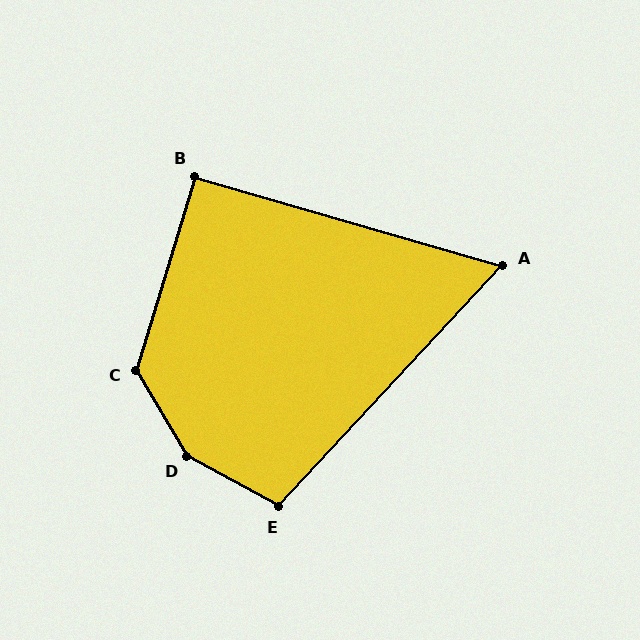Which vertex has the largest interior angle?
D, at approximately 149 degrees.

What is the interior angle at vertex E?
Approximately 105 degrees (obtuse).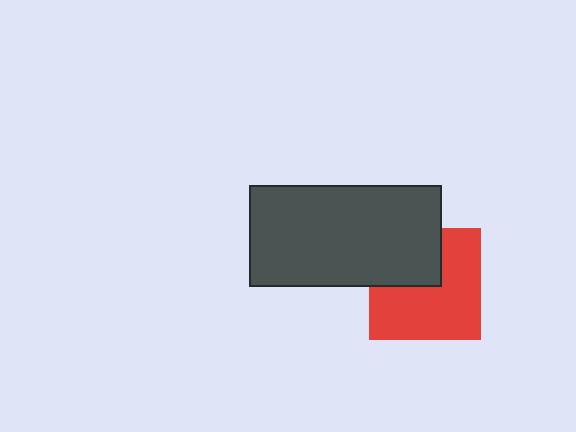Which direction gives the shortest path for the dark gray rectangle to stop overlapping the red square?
Moving toward the upper-left gives the shortest separation.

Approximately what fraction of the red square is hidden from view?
Roughly 34% of the red square is hidden behind the dark gray rectangle.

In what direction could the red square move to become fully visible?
The red square could move toward the lower-right. That would shift it out from behind the dark gray rectangle entirely.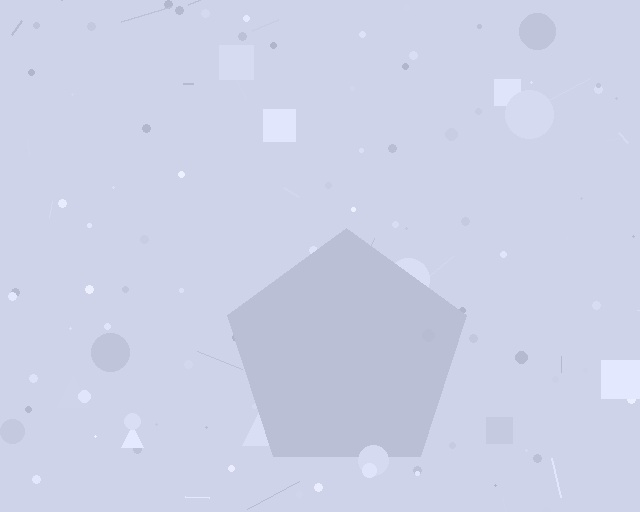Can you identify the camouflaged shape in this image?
The camouflaged shape is a pentagon.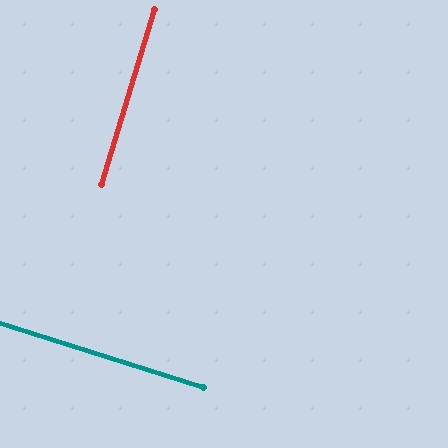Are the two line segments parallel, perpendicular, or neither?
Perpendicular — they meet at approximately 90°.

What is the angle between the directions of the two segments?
Approximately 90 degrees.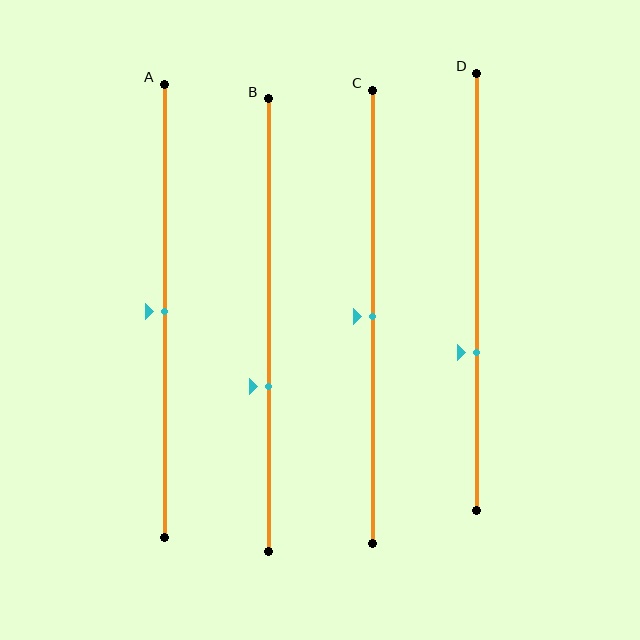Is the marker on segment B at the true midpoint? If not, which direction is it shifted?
No, the marker on segment B is shifted downward by about 14% of the segment length.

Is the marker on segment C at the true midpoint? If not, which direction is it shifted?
Yes, the marker on segment C is at the true midpoint.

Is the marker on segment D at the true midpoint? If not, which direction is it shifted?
No, the marker on segment D is shifted downward by about 14% of the segment length.